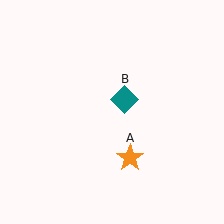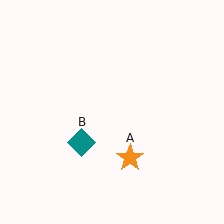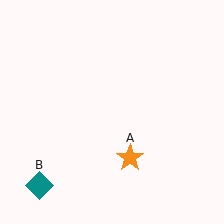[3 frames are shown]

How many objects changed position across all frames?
1 object changed position: teal diamond (object B).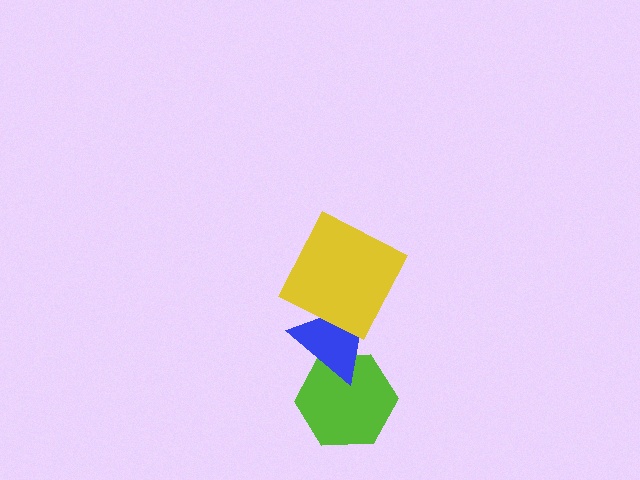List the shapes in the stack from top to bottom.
From top to bottom: the yellow square, the blue triangle, the lime hexagon.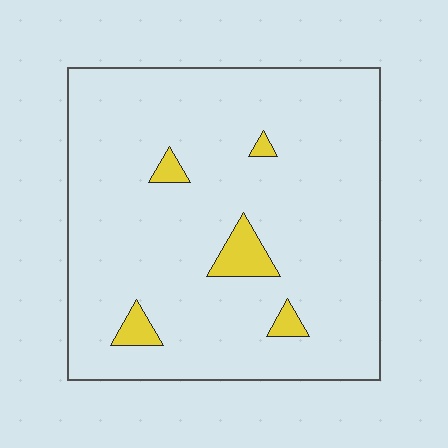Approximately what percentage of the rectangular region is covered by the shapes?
Approximately 5%.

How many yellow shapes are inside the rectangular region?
5.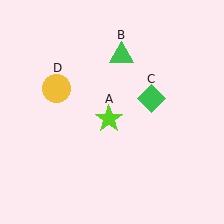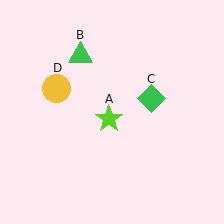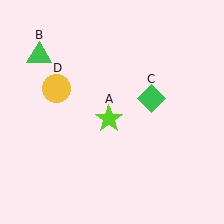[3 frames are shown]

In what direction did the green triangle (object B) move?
The green triangle (object B) moved left.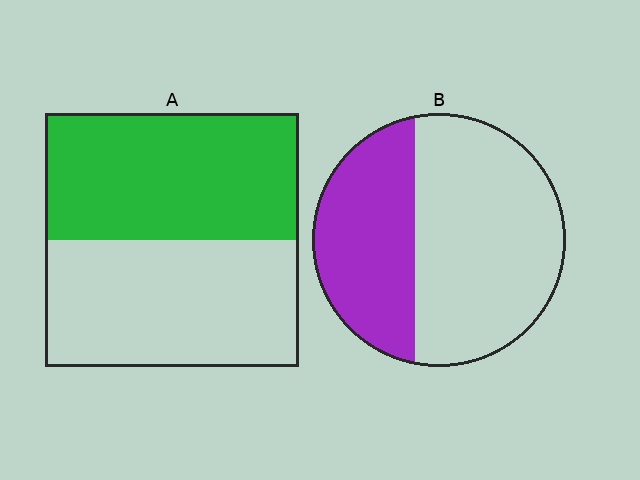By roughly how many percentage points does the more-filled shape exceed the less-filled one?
By roughly 10 percentage points (A over B).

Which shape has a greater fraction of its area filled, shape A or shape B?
Shape A.